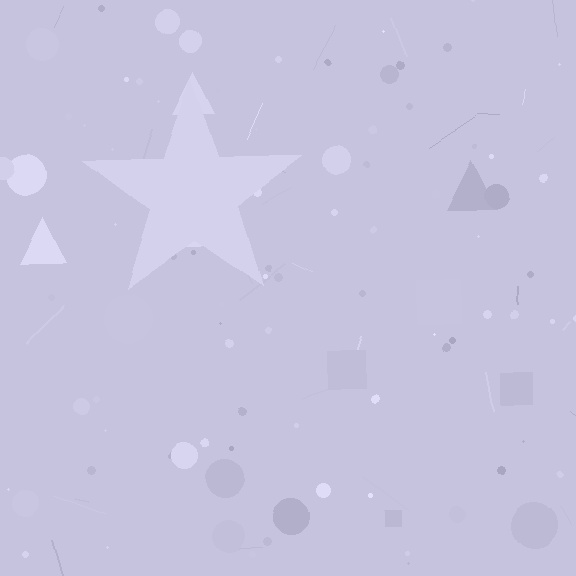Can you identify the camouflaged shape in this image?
The camouflaged shape is a star.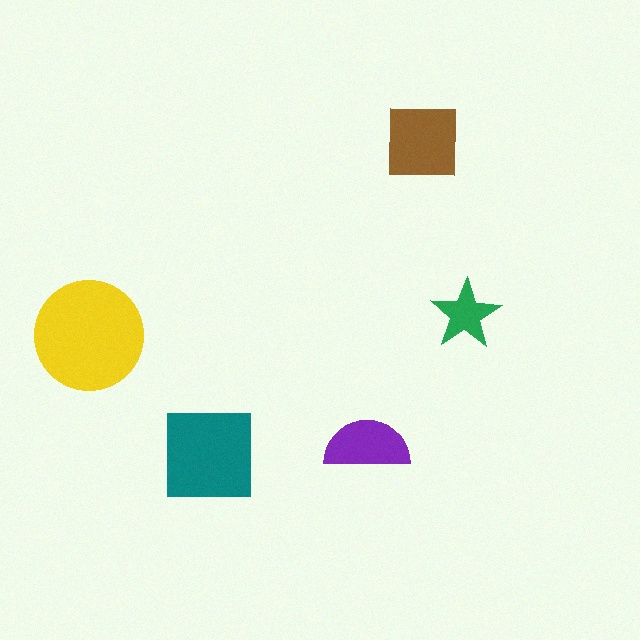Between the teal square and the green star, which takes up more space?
The teal square.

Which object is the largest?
The yellow circle.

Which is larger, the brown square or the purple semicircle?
The brown square.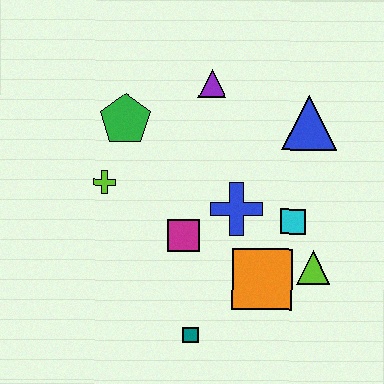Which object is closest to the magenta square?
The blue cross is closest to the magenta square.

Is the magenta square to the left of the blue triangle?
Yes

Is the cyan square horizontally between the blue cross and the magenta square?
No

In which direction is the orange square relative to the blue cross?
The orange square is below the blue cross.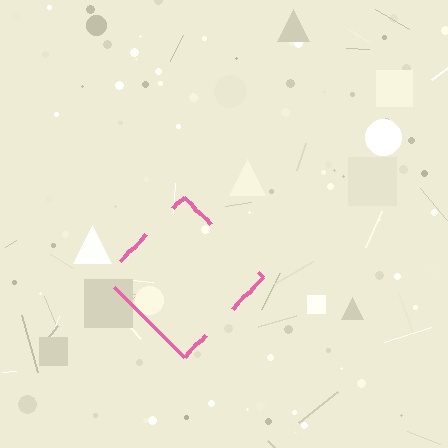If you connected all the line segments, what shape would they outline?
They would outline a diamond.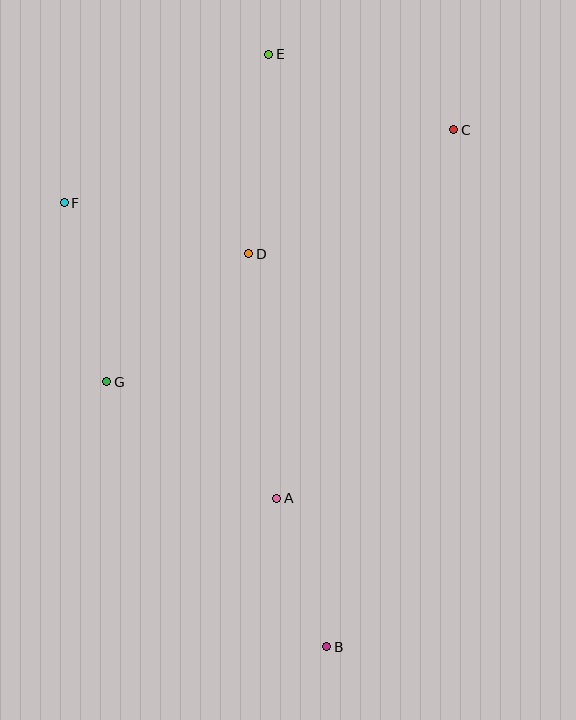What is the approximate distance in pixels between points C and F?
The distance between C and F is approximately 396 pixels.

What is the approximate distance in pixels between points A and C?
The distance between A and C is approximately 409 pixels.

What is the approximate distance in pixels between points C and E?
The distance between C and E is approximately 200 pixels.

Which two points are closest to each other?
Points A and B are closest to each other.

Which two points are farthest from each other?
Points B and E are farthest from each other.